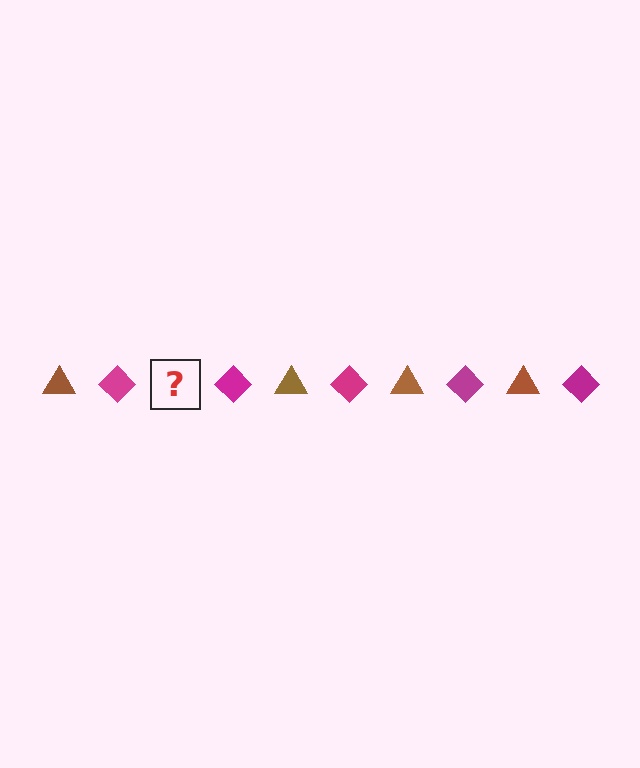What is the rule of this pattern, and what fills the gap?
The rule is that the pattern alternates between brown triangle and magenta diamond. The gap should be filled with a brown triangle.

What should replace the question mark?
The question mark should be replaced with a brown triangle.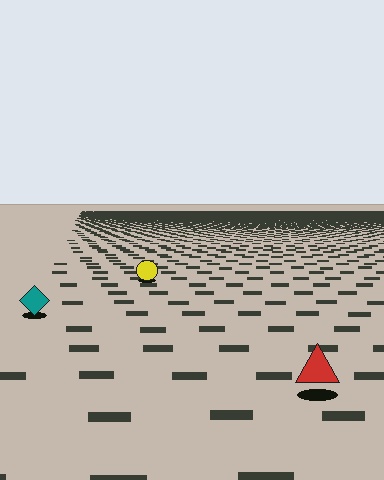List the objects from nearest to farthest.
From nearest to farthest: the red triangle, the teal diamond, the yellow circle.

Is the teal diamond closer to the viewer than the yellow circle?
Yes. The teal diamond is closer — you can tell from the texture gradient: the ground texture is coarser near it.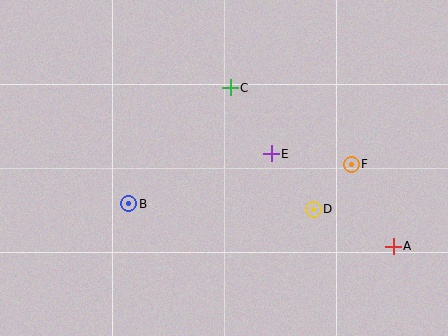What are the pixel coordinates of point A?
Point A is at (393, 246).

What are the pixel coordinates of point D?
Point D is at (313, 209).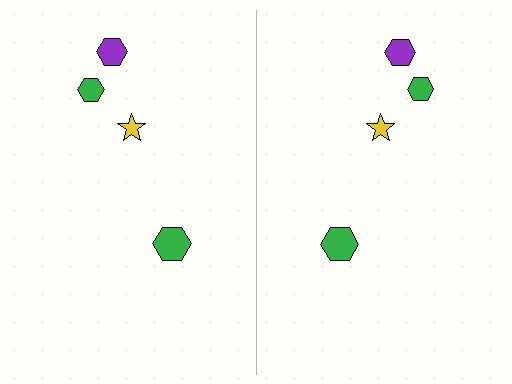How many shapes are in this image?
There are 8 shapes in this image.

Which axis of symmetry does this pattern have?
The pattern has a vertical axis of symmetry running through the center of the image.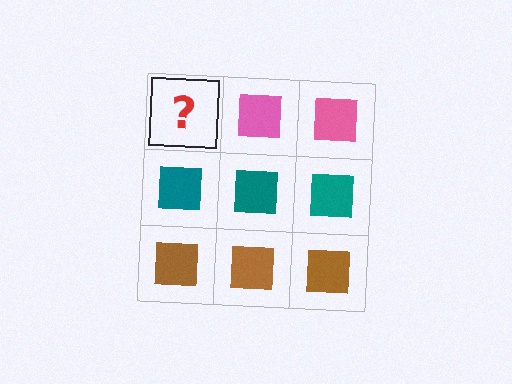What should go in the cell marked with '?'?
The missing cell should contain a pink square.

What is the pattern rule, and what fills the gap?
The rule is that each row has a consistent color. The gap should be filled with a pink square.